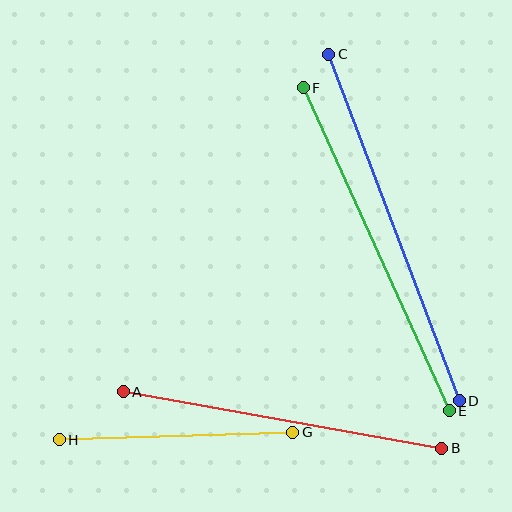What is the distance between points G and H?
The distance is approximately 233 pixels.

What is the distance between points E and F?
The distance is approximately 355 pixels.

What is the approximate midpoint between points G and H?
The midpoint is at approximately (176, 436) pixels.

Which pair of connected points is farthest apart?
Points C and D are farthest apart.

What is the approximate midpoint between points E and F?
The midpoint is at approximately (376, 249) pixels.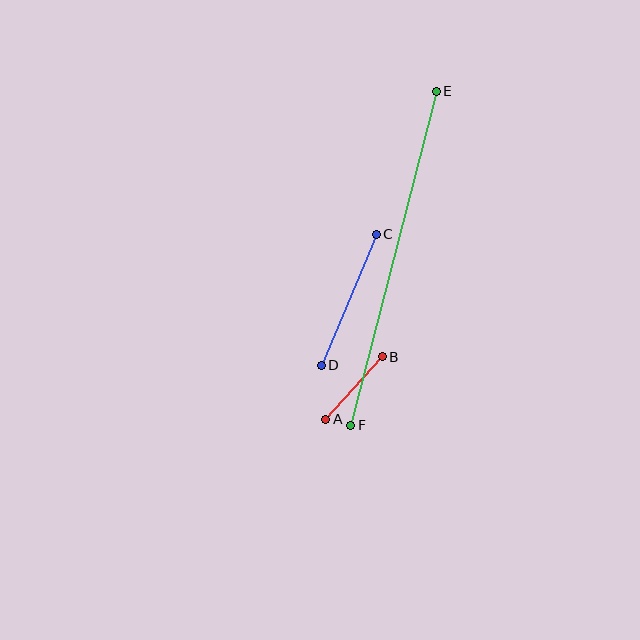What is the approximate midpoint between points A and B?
The midpoint is at approximately (354, 388) pixels.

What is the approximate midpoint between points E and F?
The midpoint is at approximately (394, 258) pixels.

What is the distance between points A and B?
The distance is approximately 84 pixels.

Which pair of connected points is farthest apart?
Points E and F are farthest apart.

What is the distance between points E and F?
The distance is approximately 345 pixels.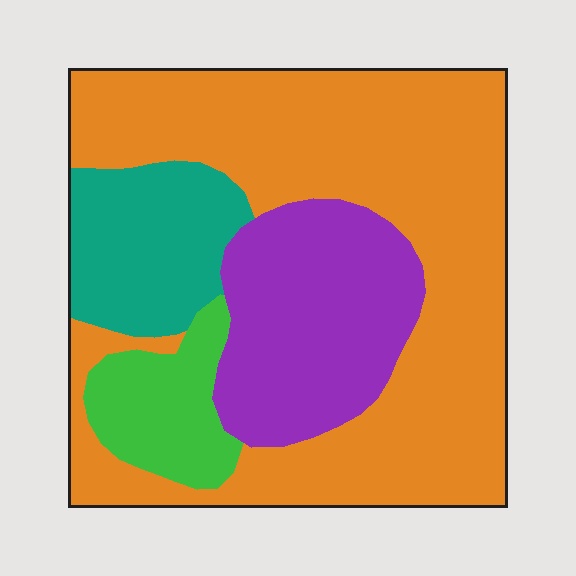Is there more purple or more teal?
Purple.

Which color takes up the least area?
Green, at roughly 10%.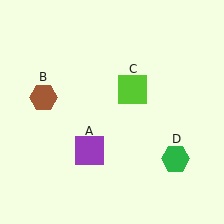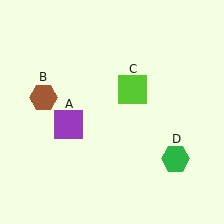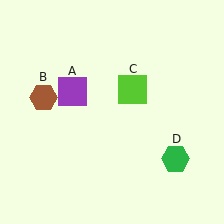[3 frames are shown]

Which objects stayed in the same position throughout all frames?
Brown hexagon (object B) and lime square (object C) and green hexagon (object D) remained stationary.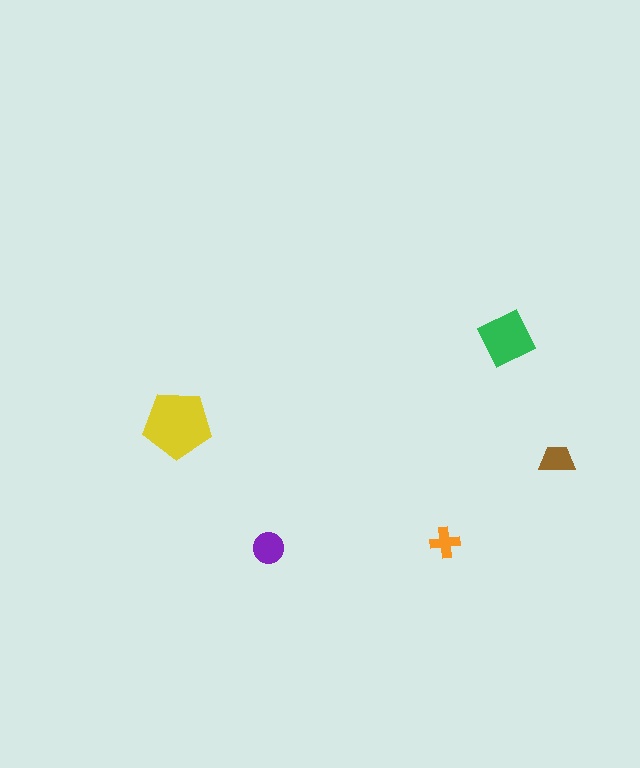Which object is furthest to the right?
The brown trapezoid is rightmost.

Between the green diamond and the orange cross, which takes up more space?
The green diamond.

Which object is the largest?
The yellow pentagon.